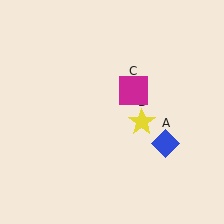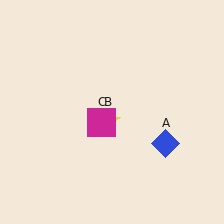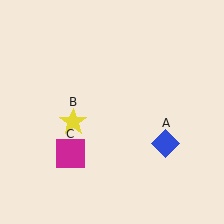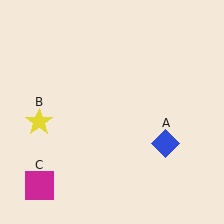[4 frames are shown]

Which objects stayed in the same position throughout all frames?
Blue diamond (object A) remained stationary.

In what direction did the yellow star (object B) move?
The yellow star (object B) moved left.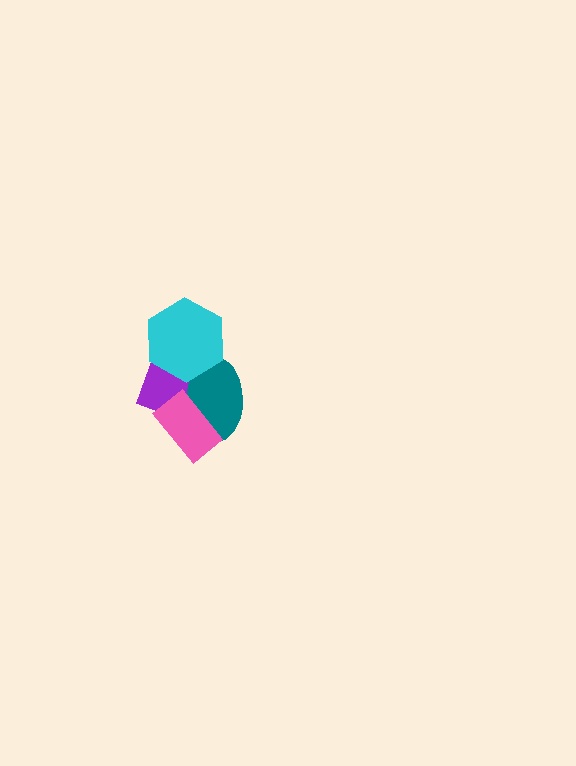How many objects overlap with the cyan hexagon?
2 objects overlap with the cyan hexagon.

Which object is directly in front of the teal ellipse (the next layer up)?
The pink rectangle is directly in front of the teal ellipse.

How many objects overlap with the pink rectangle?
2 objects overlap with the pink rectangle.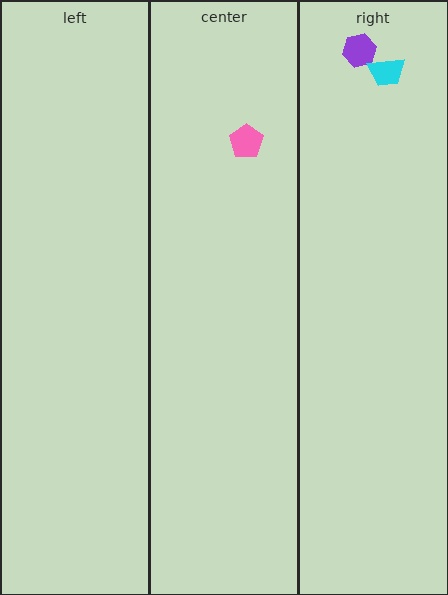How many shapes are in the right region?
2.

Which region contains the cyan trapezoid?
The right region.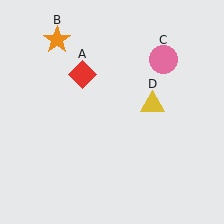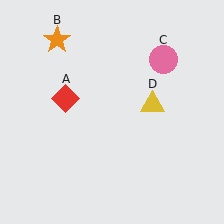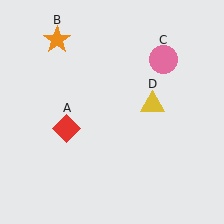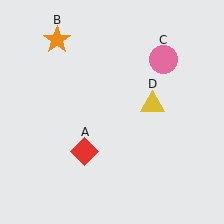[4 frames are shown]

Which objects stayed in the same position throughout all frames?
Orange star (object B) and pink circle (object C) and yellow triangle (object D) remained stationary.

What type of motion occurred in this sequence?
The red diamond (object A) rotated counterclockwise around the center of the scene.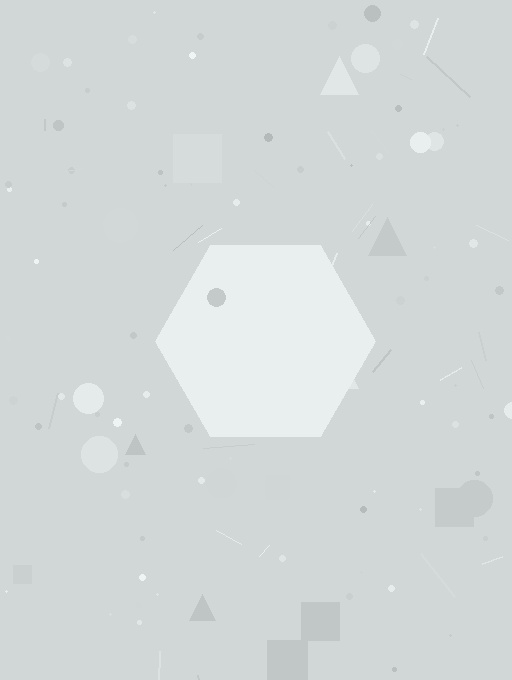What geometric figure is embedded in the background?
A hexagon is embedded in the background.